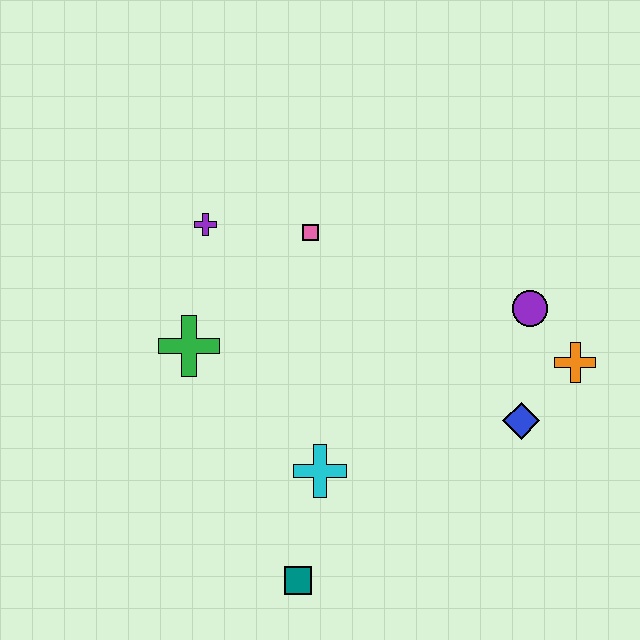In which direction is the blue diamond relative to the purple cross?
The blue diamond is to the right of the purple cross.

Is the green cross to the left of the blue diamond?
Yes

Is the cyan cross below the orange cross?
Yes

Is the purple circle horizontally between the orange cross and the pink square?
Yes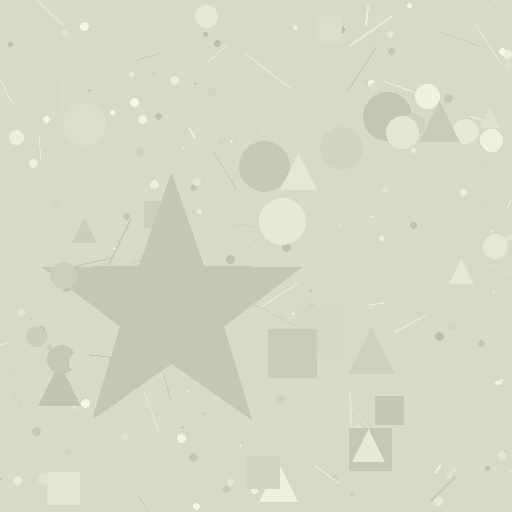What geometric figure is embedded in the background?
A star is embedded in the background.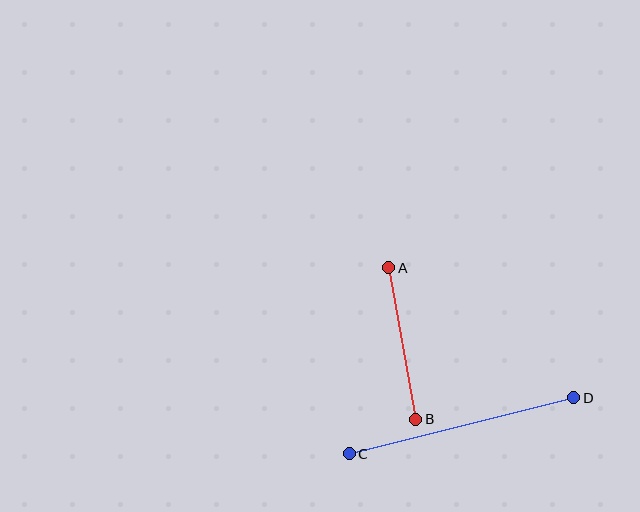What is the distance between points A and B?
The distance is approximately 154 pixels.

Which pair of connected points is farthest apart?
Points C and D are farthest apart.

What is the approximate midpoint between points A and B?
The midpoint is at approximately (402, 343) pixels.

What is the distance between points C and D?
The distance is approximately 231 pixels.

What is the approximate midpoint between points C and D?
The midpoint is at approximately (462, 426) pixels.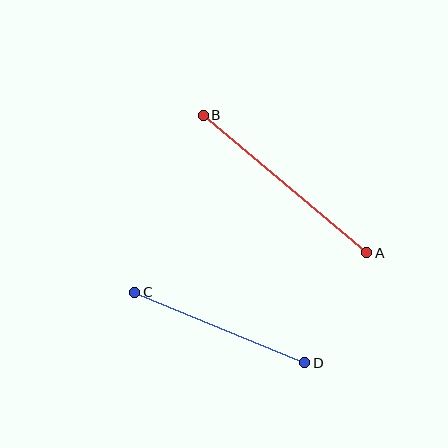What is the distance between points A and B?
The distance is approximately 213 pixels.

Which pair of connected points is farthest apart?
Points A and B are farthest apart.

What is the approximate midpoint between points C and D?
The midpoint is at approximately (220, 327) pixels.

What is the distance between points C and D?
The distance is approximately 184 pixels.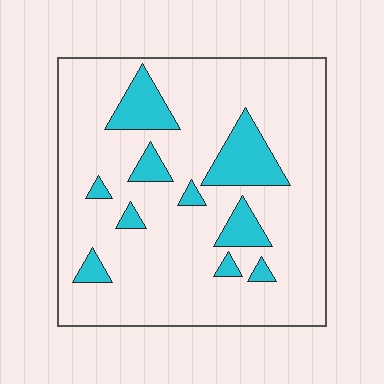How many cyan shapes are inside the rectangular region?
10.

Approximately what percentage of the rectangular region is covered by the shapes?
Approximately 15%.